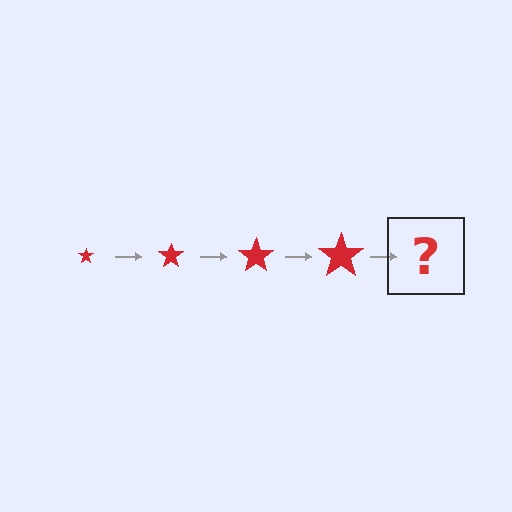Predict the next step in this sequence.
The next step is a red star, larger than the previous one.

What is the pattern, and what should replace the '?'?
The pattern is that the star gets progressively larger each step. The '?' should be a red star, larger than the previous one.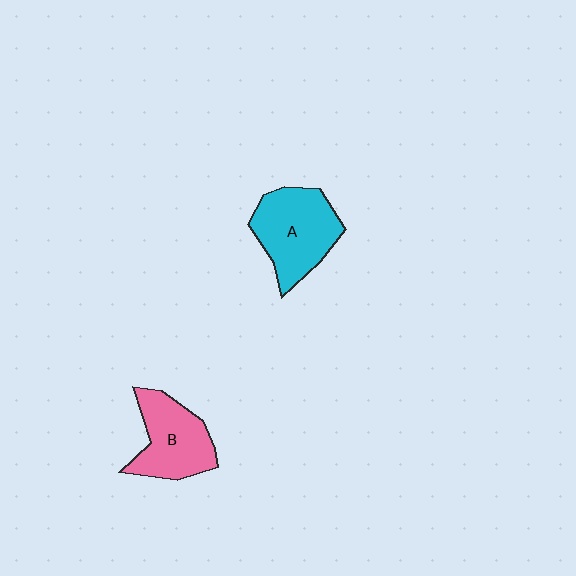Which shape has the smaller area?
Shape B (pink).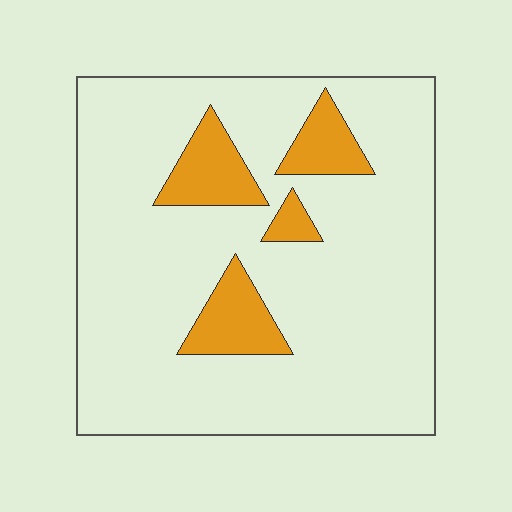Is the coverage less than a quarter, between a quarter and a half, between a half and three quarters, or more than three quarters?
Less than a quarter.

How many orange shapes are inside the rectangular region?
4.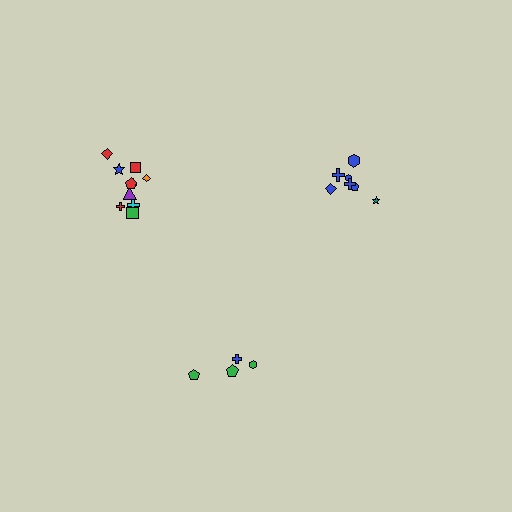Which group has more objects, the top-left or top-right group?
The top-left group.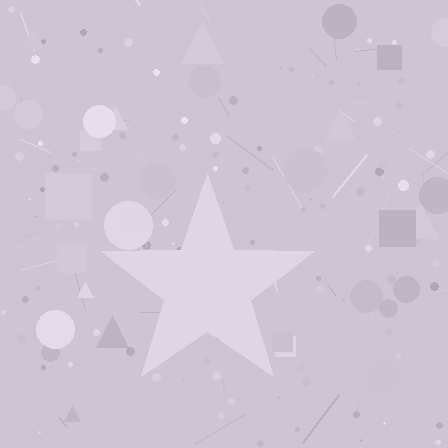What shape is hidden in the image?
A star is hidden in the image.